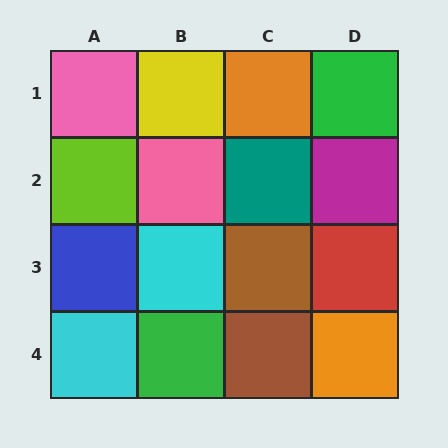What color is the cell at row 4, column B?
Green.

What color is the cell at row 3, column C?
Brown.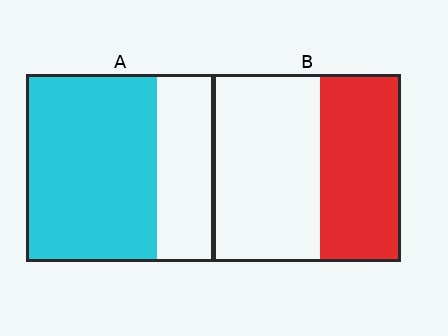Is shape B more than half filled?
No.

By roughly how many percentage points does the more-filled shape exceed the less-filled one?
By roughly 25 percentage points (A over B).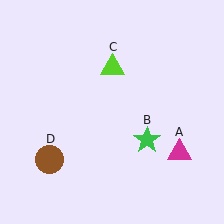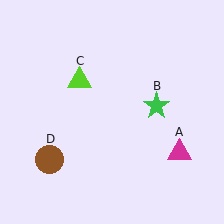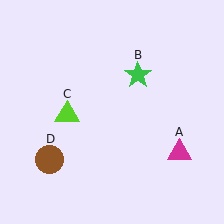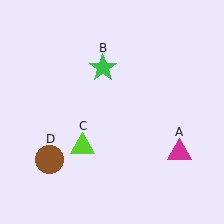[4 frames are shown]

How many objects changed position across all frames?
2 objects changed position: green star (object B), lime triangle (object C).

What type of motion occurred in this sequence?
The green star (object B), lime triangle (object C) rotated counterclockwise around the center of the scene.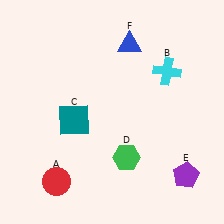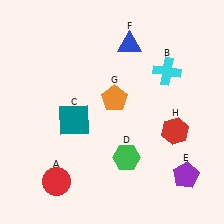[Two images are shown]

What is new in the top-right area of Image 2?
An orange pentagon (G) was added in the top-right area of Image 2.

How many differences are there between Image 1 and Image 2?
There are 2 differences between the two images.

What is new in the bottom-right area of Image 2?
A red hexagon (H) was added in the bottom-right area of Image 2.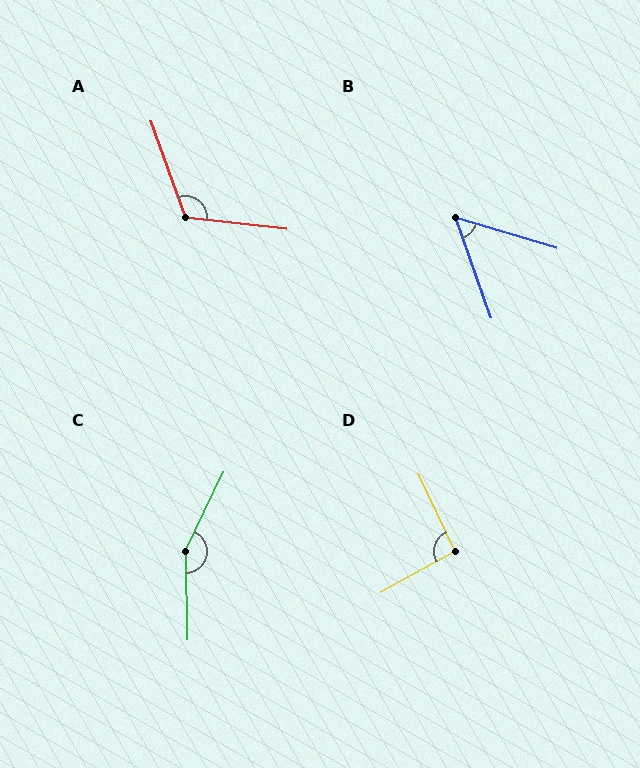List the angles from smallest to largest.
B (54°), D (94°), A (117°), C (153°).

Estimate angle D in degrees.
Approximately 94 degrees.